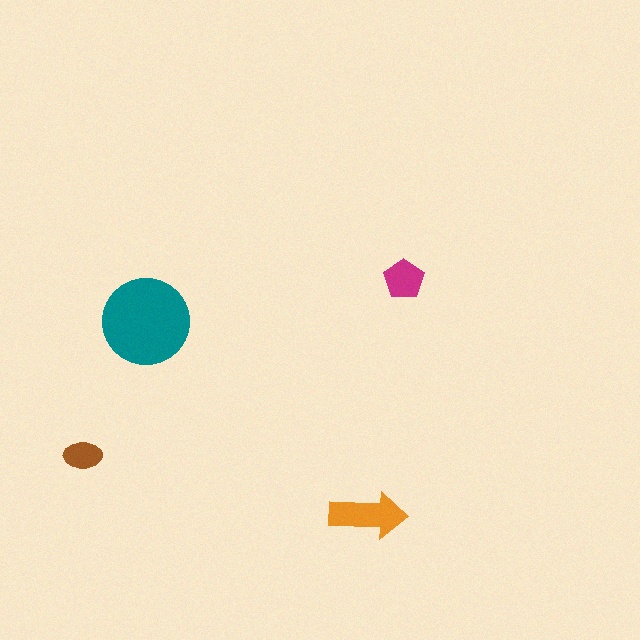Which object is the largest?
The teal circle.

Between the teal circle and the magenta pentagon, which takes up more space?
The teal circle.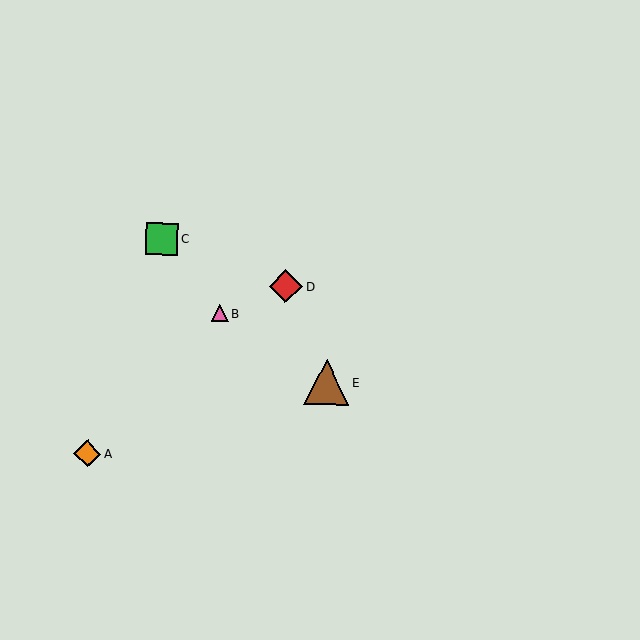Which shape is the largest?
The brown triangle (labeled E) is the largest.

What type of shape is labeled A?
Shape A is an orange diamond.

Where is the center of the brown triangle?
The center of the brown triangle is at (327, 382).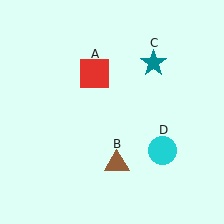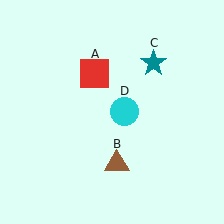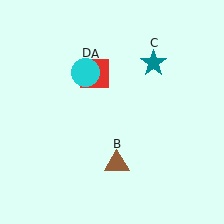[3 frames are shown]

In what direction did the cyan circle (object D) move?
The cyan circle (object D) moved up and to the left.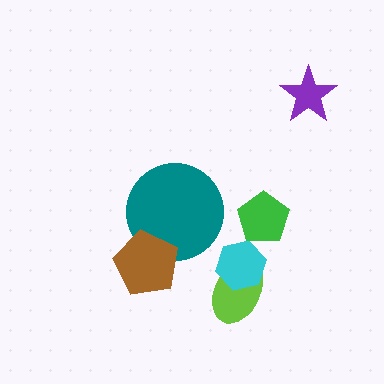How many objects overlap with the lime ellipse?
1 object overlaps with the lime ellipse.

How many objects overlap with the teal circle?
1 object overlaps with the teal circle.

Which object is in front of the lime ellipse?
The cyan hexagon is in front of the lime ellipse.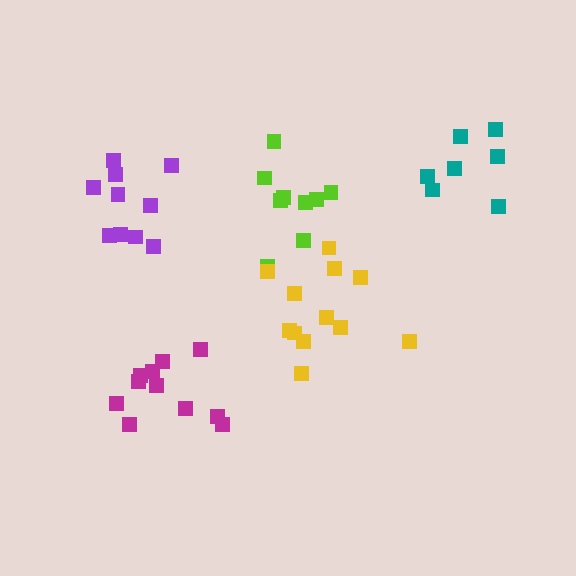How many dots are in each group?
Group 1: 9 dots, Group 2: 11 dots, Group 3: 10 dots, Group 4: 7 dots, Group 5: 12 dots (49 total).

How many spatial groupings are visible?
There are 5 spatial groupings.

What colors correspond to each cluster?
The clusters are colored: lime, magenta, purple, teal, yellow.